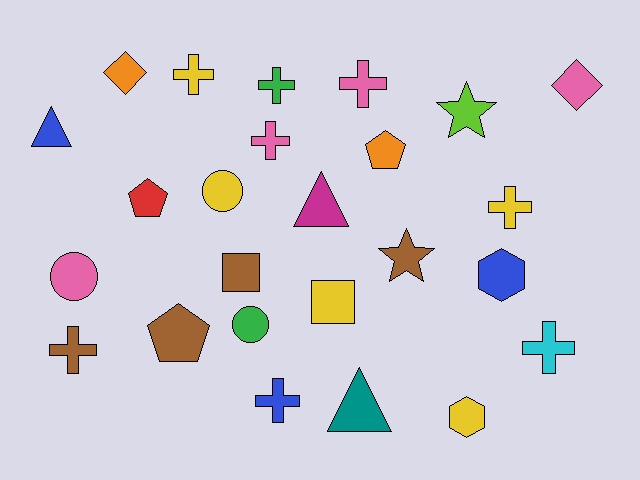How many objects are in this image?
There are 25 objects.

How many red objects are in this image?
There is 1 red object.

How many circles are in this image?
There are 3 circles.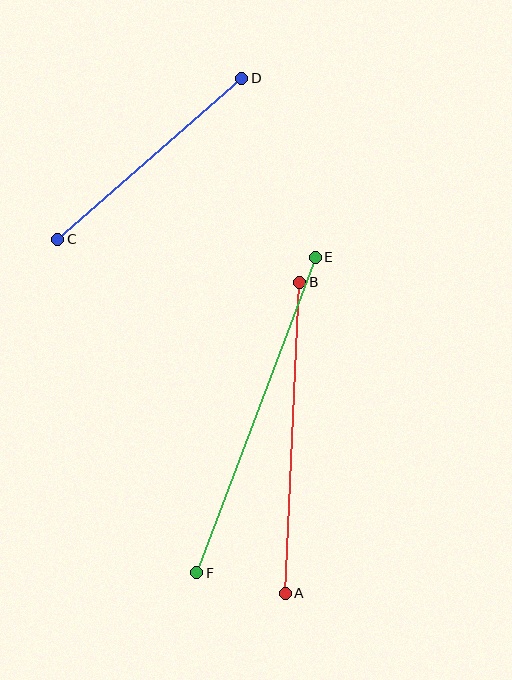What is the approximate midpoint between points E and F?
The midpoint is at approximately (256, 415) pixels.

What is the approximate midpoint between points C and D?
The midpoint is at approximately (150, 159) pixels.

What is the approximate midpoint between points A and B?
The midpoint is at approximately (293, 438) pixels.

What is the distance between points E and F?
The distance is approximately 337 pixels.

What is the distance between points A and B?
The distance is approximately 311 pixels.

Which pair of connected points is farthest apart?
Points E and F are farthest apart.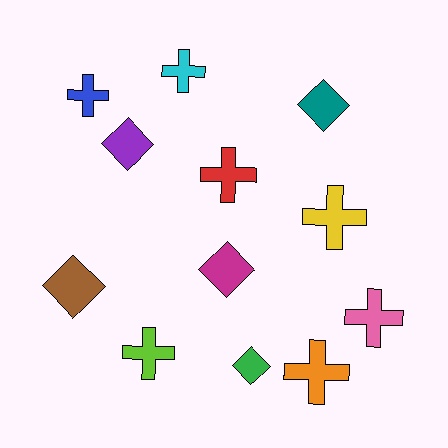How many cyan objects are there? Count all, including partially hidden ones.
There is 1 cyan object.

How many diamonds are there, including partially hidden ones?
There are 5 diamonds.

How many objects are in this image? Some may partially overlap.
There are 12 objects.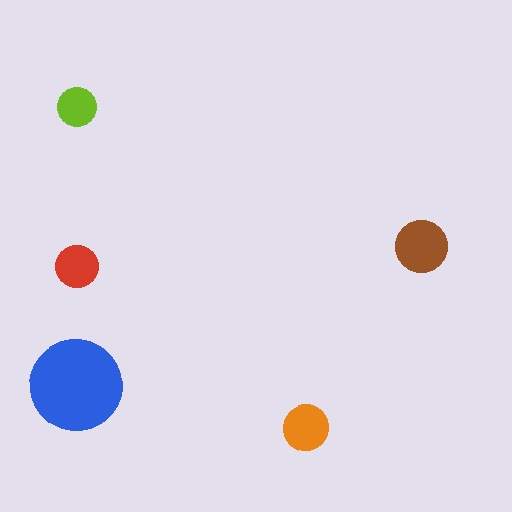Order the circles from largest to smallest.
the blue one, the brown one, the orange one, the red one, the lime one.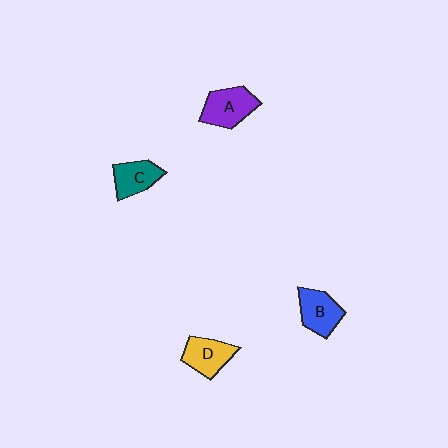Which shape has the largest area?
Shape A (purple).